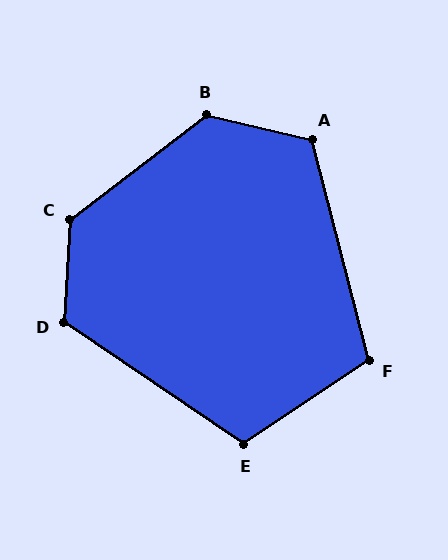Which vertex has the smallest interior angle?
F, at approximately 109 degrees.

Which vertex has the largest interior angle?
C, at approximately 131 degrees.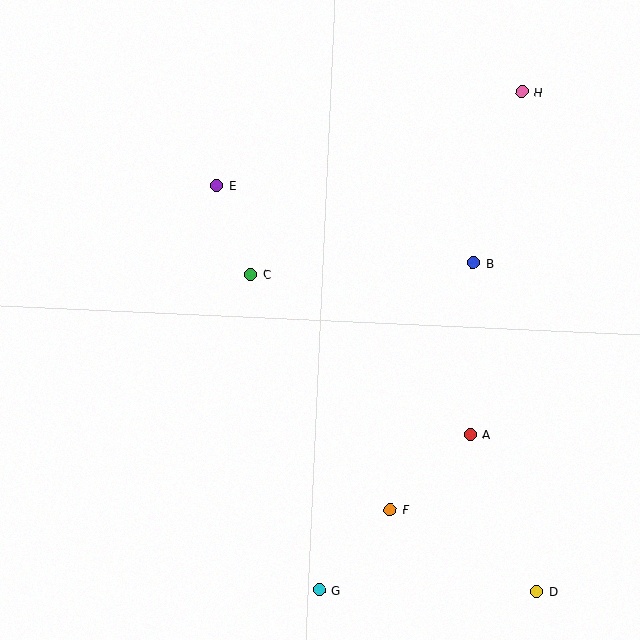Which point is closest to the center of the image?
Point C at (251, 274) is closest to the center.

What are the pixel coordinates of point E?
Point E is at (217, 185).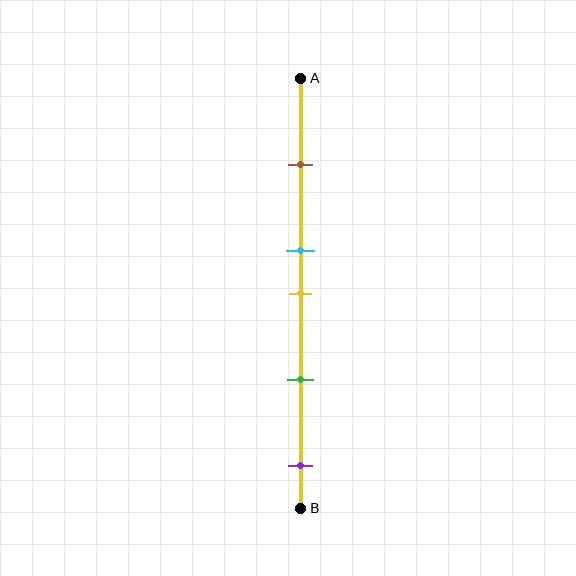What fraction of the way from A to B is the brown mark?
The brown mark is approximately 20% (0.2) of the way from A to B.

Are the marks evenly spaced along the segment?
No, the marks are not evenly spaced.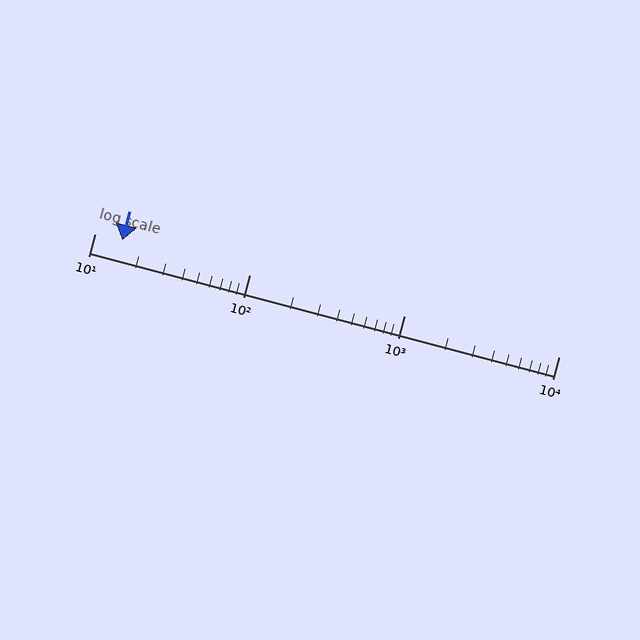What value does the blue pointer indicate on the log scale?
The pointer indicates approximately 15.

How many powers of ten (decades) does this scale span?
The scale spans 3 decades, from 10 to 10000.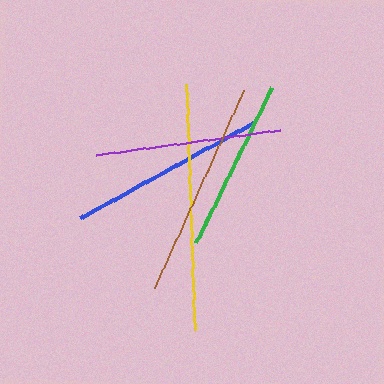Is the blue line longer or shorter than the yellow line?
The yellow line is longer than the blue line.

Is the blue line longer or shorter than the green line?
The blue line is longer than the green line.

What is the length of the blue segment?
The blue segment is approximately 200 pixels long.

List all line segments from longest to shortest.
From longest to shortest: yellow, brown, blue, purple, green.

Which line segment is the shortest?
The green line is the shortest at approximately 173 pixels.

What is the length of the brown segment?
The brown segment is approximately 217 pixels long.